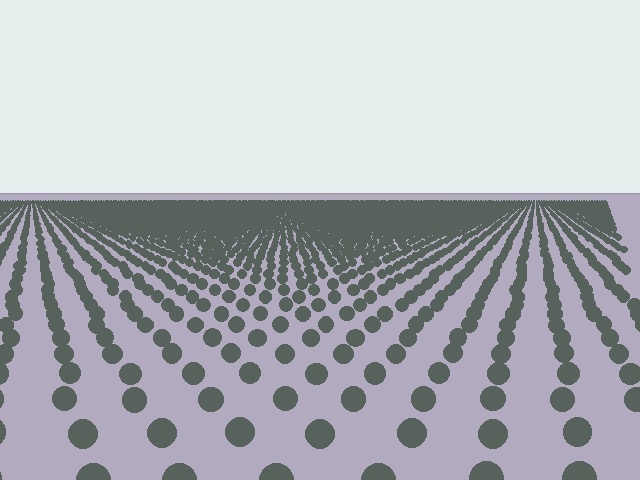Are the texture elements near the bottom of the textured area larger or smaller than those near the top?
Larger. Near the bottom, elements are closer to the viewer and appear at a bigger on-screen size.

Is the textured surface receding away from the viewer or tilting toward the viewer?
The surface is receding away from the viewer. Texture elements get smaller and denser toward the top.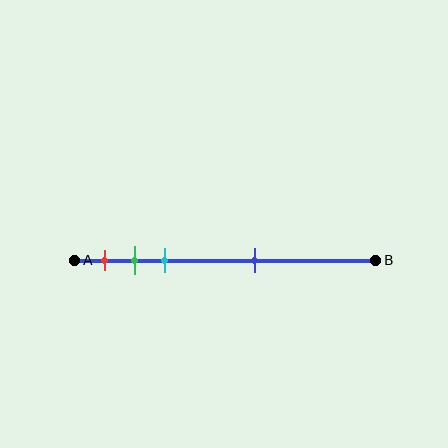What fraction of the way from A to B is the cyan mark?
The cyan mark is approximately 30% (0.3) of the way from A to B.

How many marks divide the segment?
There are 4 marks dividing the segment.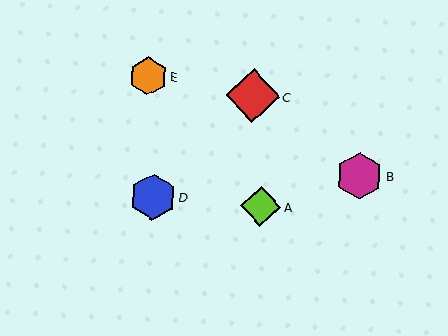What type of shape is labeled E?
Shape E is an orange hexagon.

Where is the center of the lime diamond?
The center of the lime diamond is at (261, 207).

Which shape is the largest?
The red diamond (labeled C) is the largest.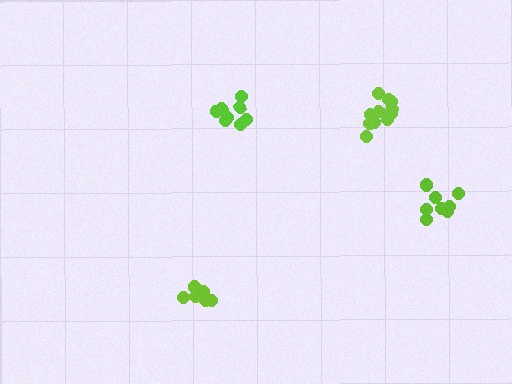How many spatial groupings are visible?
There are 4 spatial groupings.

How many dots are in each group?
Group 1: 8 dots, Group 2: 13 dots, Group 3: 8 dots, Group 4: 8 dots (37 total).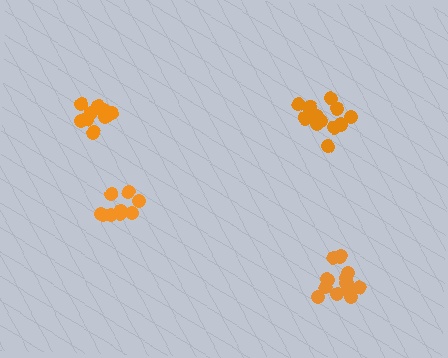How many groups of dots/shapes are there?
There are 4 groups.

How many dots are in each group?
Group 1: 14 dots, Group 2: 9 dots, Group 3: 12 dots, Group 4: 12 dots (47 total).